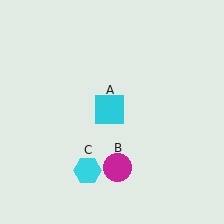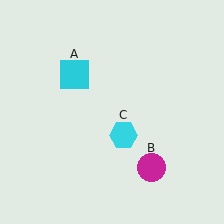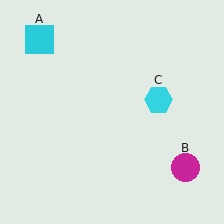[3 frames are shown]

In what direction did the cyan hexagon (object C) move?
The cyan hexagon (object C) moved up and to the right.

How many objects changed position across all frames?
3 objects changed position: cyan square (object A), magenta circle (object B), cyan hexagon (object C).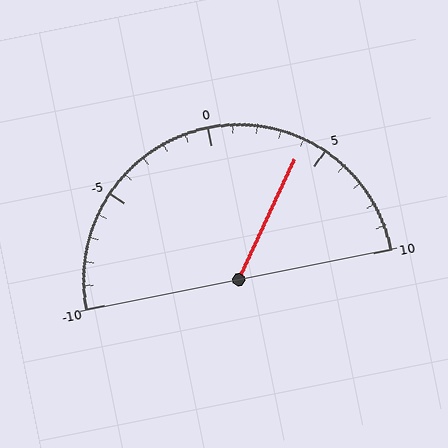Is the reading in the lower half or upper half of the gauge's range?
The reading is in the upper half of the range (-10 to 10).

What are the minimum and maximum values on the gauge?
The gauge ranges from -10 to 10.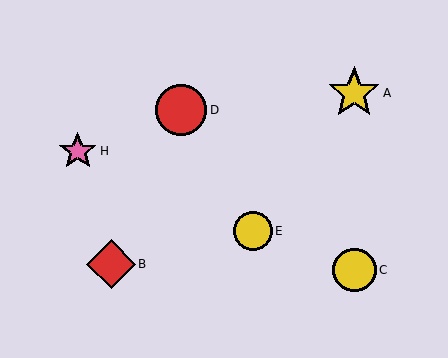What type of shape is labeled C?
Shape C is a yellow circle.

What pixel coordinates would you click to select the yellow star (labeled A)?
Click at (354, 93) to select the yellow star A.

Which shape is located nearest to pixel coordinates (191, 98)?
The red circle (labeled D) at (181, 110) is nearest to that location.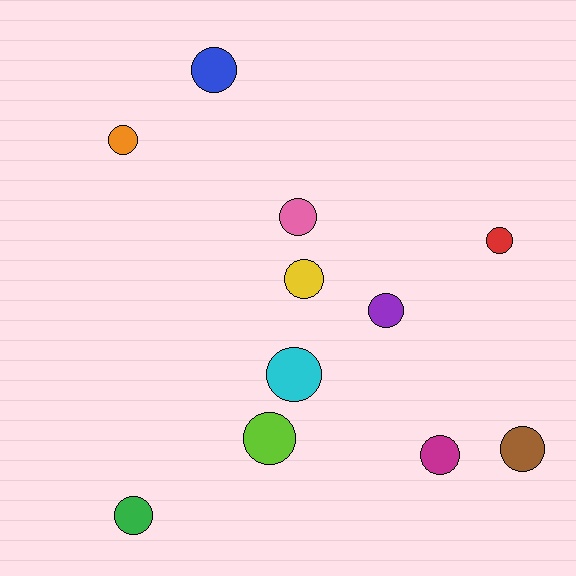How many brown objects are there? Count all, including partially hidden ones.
There is 1 brown object.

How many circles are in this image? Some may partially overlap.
There are 11 circles.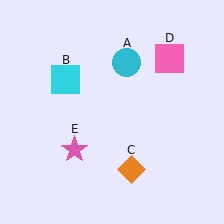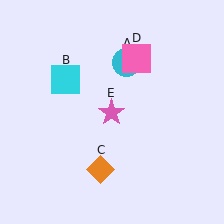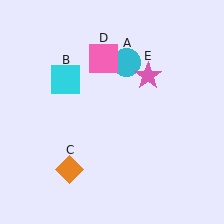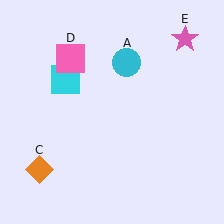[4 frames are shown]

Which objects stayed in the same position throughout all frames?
Cyan circle (object A) and cyan square (object B) remained stationary.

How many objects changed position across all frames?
3 objects changed position: orange diamond (object C), pink square (object D), pink star (object E).